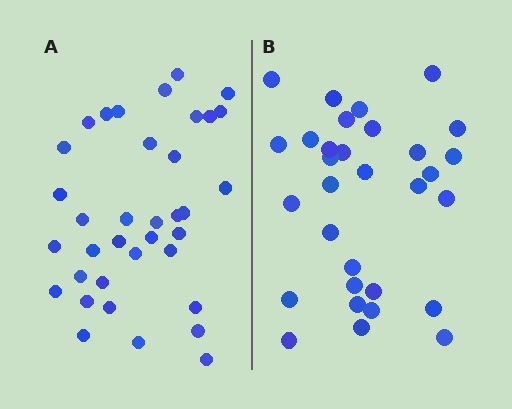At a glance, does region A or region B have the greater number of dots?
Region A (the left region) has more dots.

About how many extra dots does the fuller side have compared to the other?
Region A has about 5 more dots than region B.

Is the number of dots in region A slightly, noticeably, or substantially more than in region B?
Region A has only slightly more — the two regions are fairly close. The ratio is roughly 1.2 to 1.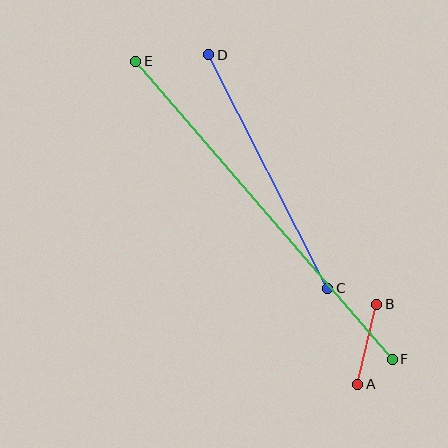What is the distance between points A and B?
The distance is approximately 82 pixels.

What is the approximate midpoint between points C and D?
The midpoint is at approximately (268, 172) pixels.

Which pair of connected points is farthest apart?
Points E and F are farthest apart.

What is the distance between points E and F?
The distance is approximately 393 pixels.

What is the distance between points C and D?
The distance is approximately 262 pixels.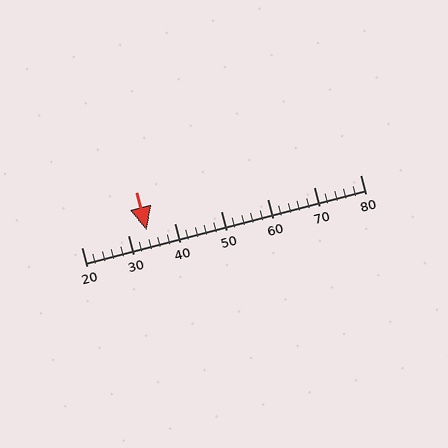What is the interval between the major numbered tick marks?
The major tick marks are spaced 10 units apart.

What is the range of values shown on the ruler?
The ruler shows values from 20 to 80.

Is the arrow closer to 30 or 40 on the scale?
The arrow is closer to 30.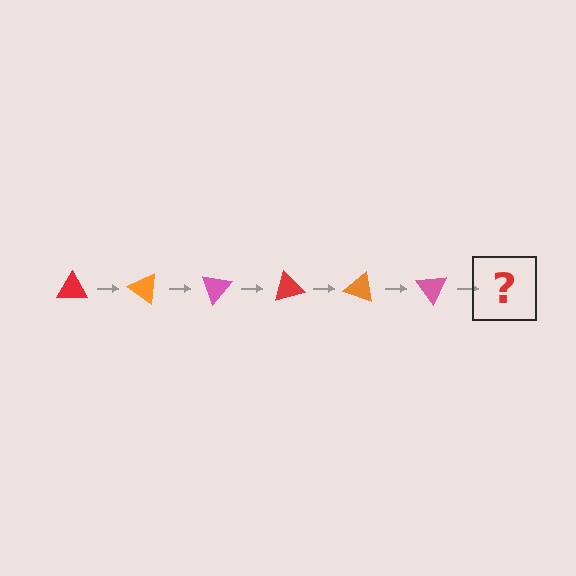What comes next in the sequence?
The next element should be a red triangle, rotated 210 degrees from the start.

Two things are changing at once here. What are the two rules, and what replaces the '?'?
The two rules are that it rotates 35 degrees each step and the color cycles through red, orange, and pink. The '?' should be a red triangle, rotated 210 degrees from the start.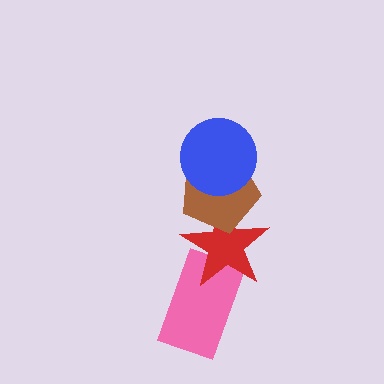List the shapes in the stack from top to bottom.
From top to bottom: the blue circle, the brown pentagon, the red star, the pink rectangle.